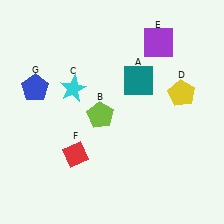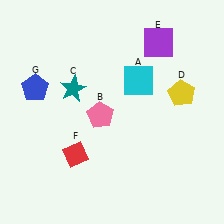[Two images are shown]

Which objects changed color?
A changed from teal to cyan. B changed from lime to pink. C changed from cyan to teal.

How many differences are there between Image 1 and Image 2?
There are 3 differences between the two images.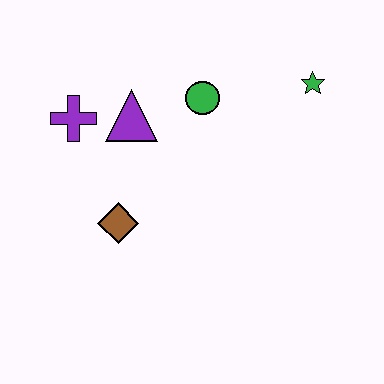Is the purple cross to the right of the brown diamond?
No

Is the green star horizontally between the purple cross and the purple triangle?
No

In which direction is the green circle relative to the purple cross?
The green circle is to the right of the purple cross.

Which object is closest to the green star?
The green circle is closest to the green star.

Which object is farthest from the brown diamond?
The green star is farthest from the brown diamond.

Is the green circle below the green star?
Yes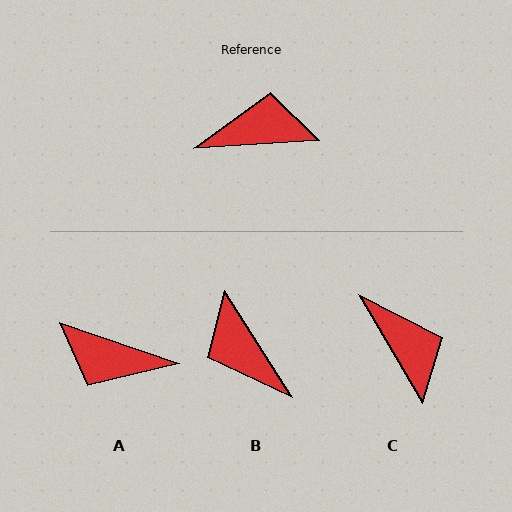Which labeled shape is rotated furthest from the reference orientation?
A, about 158 degrees away.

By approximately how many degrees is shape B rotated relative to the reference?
Approximately 119 degrees counter-clockwise.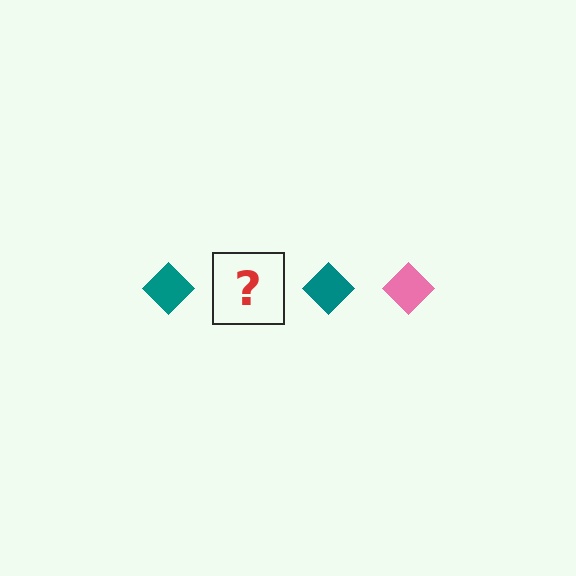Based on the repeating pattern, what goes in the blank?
The blank should be a pink diamond.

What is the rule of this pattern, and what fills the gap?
The rule is that the pattern cycles through teal, pink diamonds. The gap should be filled with a pink diamond.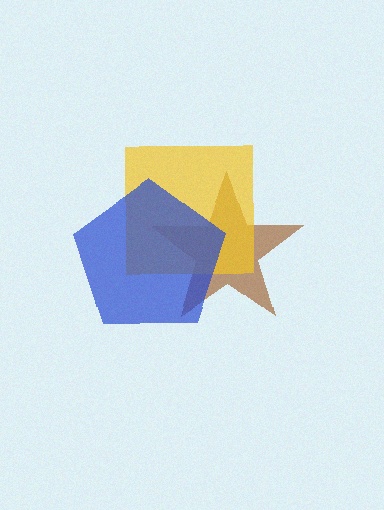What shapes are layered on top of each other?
The layered shapes are: a brown star, a yellow square, a blue pentagon.